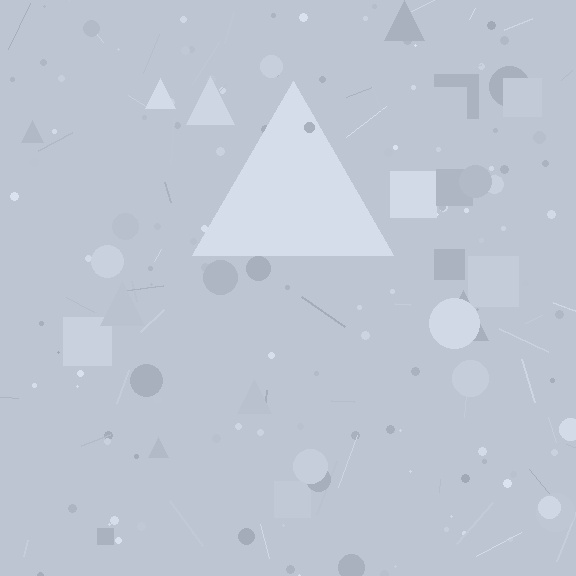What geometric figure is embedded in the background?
A triangle is embedded in the background.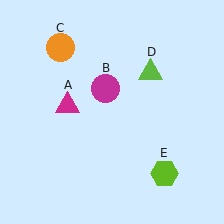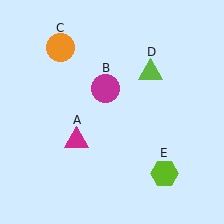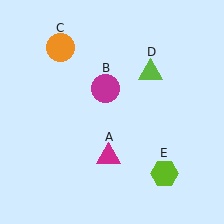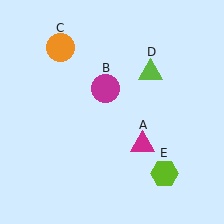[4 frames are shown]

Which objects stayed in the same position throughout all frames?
Magenta circle (object B) and orange circle (object C) and lime triangle (object D) and lime hexagon (object E) remained stationary.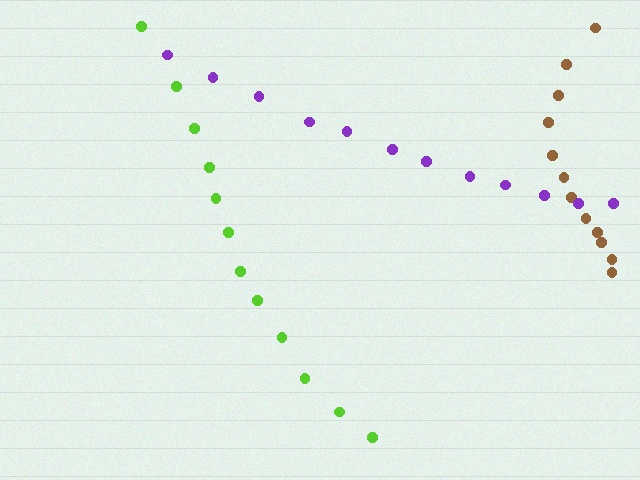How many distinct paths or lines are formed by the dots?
There are 3 distinct paths.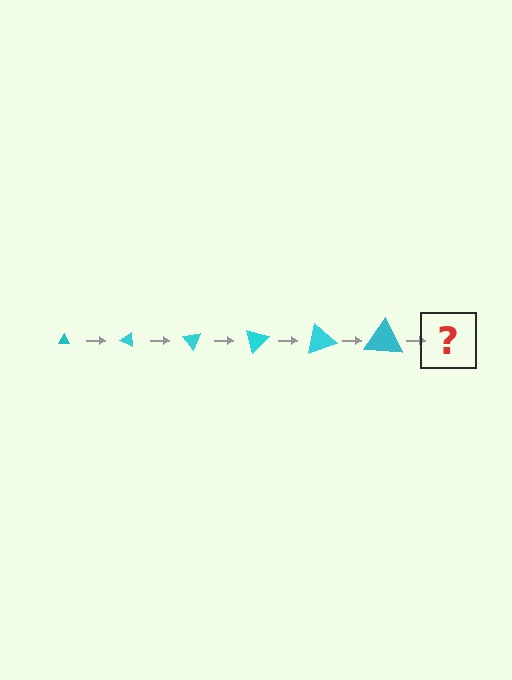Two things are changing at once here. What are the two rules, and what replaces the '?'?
The two rules are that the triangle grows larger each step and it rotates 25 degrees each step. The '?' should be a triangle, larger than the previous one and rotated 150 degrees from the start.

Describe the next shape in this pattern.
It should be a triangle, larger than the previous one and rotated 150 degrees from the start.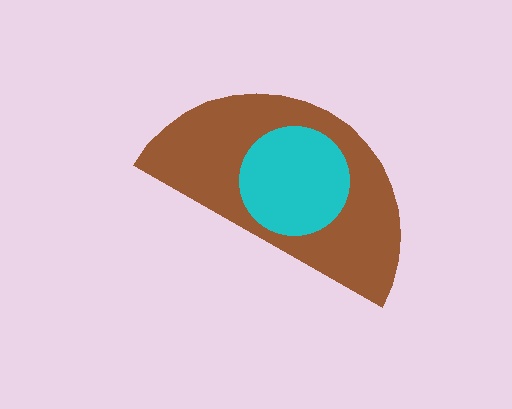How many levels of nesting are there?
2.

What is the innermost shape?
The cyan circle.